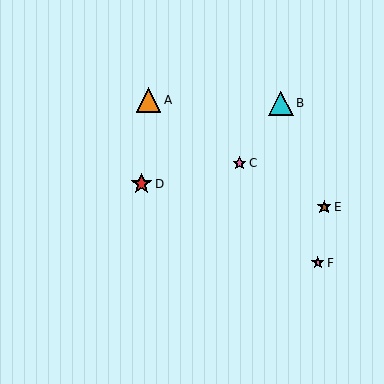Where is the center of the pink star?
The center of the pink star is at (318, 263).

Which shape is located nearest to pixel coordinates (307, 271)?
The pink star (labeled F) at (318, 263) is nearest to that location.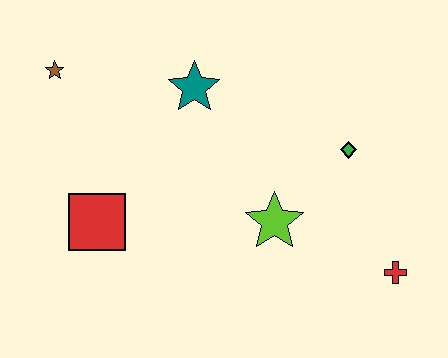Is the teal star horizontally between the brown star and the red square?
No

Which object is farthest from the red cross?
The brown star is farthest from the red cross.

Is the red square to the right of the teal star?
No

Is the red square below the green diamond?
Yes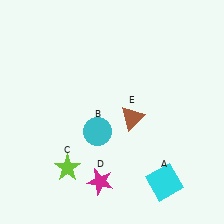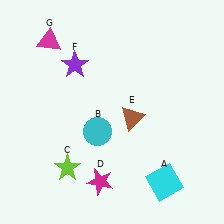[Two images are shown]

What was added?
A purple star (F), a magenta triangle (G) were added in Image 2.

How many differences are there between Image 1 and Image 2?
There are 2 differences between the two images.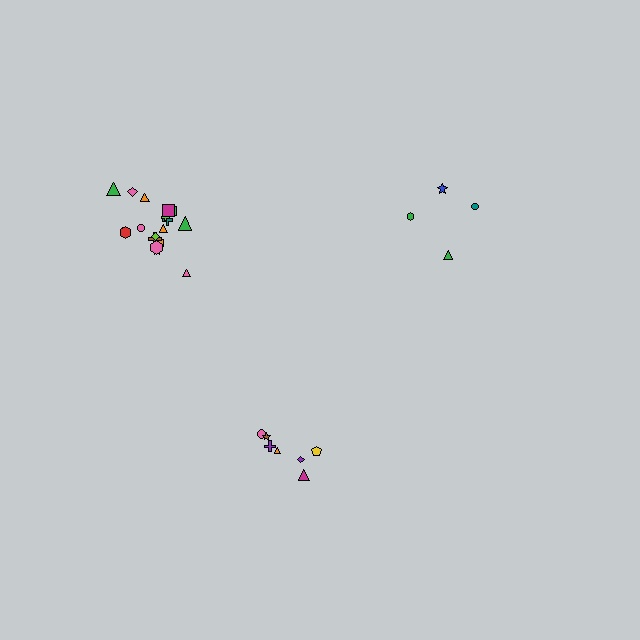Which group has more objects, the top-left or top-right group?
The top-left group.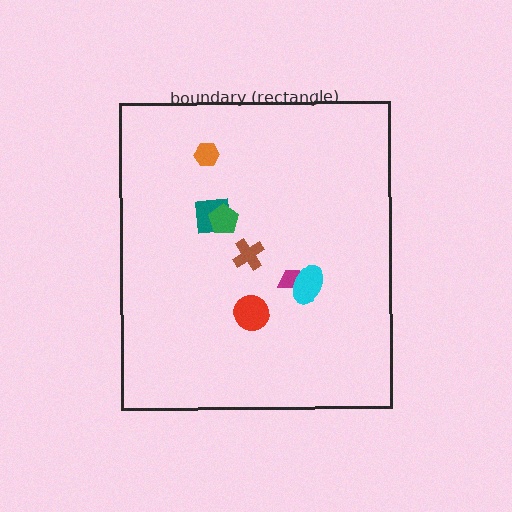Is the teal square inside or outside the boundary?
Inside.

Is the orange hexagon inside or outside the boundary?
Inside.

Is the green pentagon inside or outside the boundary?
Inside.